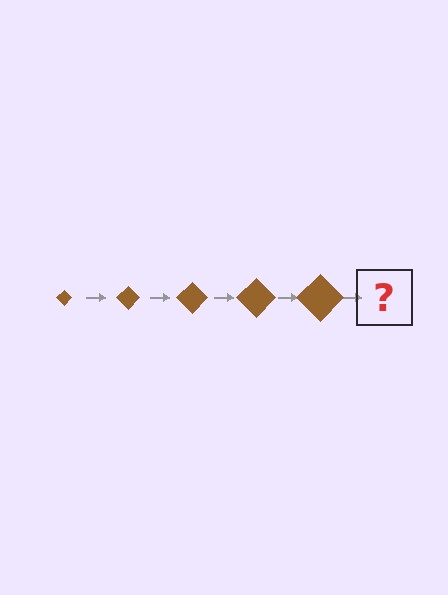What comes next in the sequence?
The next element should be a brown diamond, larger than the previous one.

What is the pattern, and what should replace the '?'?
The pattern is that the diamond gets progressively larger each step. The '?' should be a brown diamond, larger than the previous one.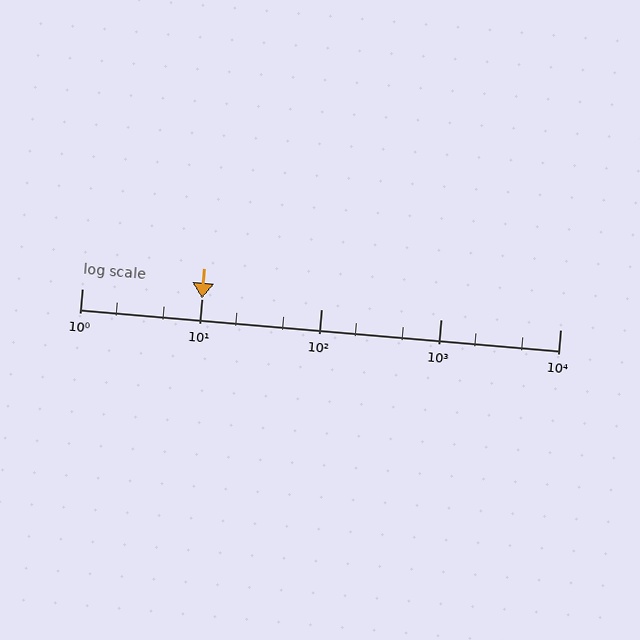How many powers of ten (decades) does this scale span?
The scale spans 4 decades, from 1 to 10000.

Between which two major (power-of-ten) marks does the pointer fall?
The pointer is between 10 and 100.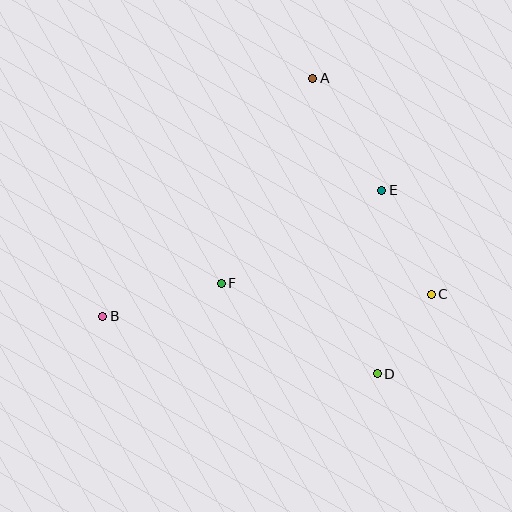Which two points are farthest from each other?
Points B and C are farthest from each other.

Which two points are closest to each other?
Points C and D are closest to each other.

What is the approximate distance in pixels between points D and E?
The distance between D and E is approximately 184 pixels.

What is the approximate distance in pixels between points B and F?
The distance between B and F is approximately 123 pixels.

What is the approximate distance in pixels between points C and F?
The distance between C and F is approximately 210 pixels.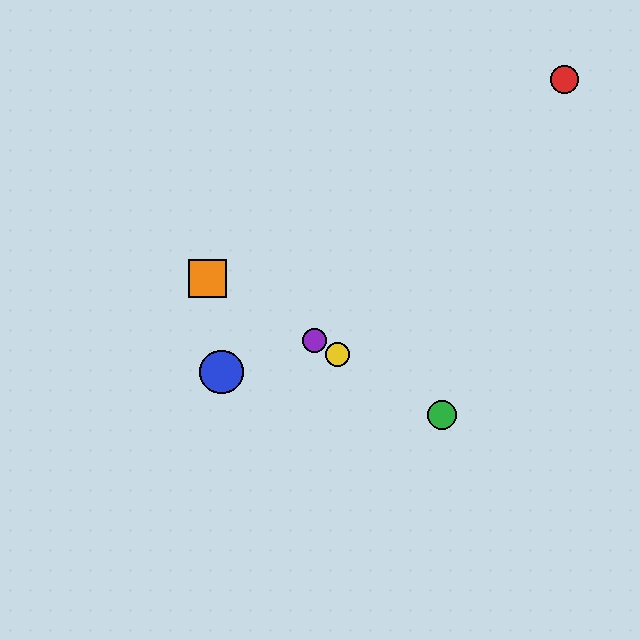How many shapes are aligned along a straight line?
4 shapes (the green circle, the yellow circle, the purple circle, the orange square) are aligned along a straight line.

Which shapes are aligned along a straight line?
The green circle, the yellow circle, the purple circle, the orange square are aligned along a straight line.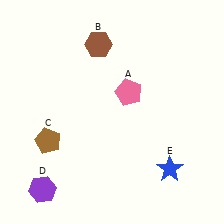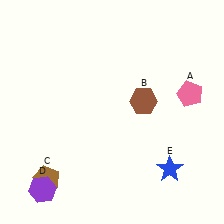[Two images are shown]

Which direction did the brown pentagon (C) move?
The brown pentagon (C) moved down.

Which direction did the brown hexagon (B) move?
The brown hexagon (B) moved down.